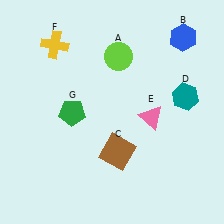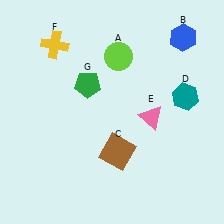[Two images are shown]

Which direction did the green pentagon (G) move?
The green pentagon (G) moved up.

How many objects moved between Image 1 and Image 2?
1 object moved between the two images.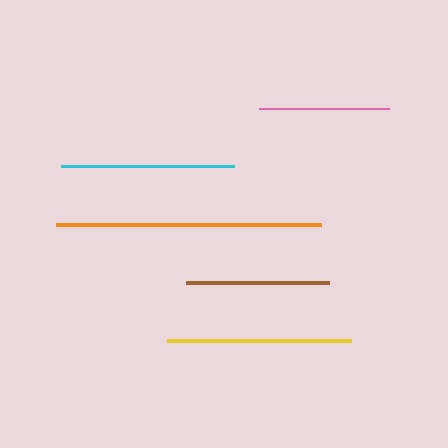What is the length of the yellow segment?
The yellow segment is approximately 184 pixels long.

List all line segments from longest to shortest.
From longest to shortest: orange, yellow, cyan, brown, pink.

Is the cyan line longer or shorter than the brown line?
The cyan line is longer than the brown line.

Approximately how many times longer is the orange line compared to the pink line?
The orange line is approximately 2.0 times the length of the pink line.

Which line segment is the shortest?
The pink line is the shortest at approximately 129 pixels.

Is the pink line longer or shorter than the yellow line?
The yellow line is longer than the pink line.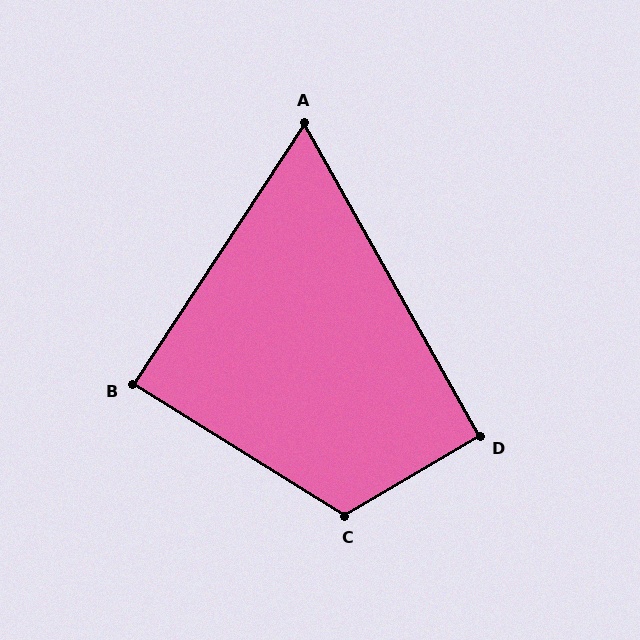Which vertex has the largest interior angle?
C, at approximately 117 degrees.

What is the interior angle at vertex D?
Approximately 91 degrees (approximately right).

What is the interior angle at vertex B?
Approximately 89 degrees (approximately right).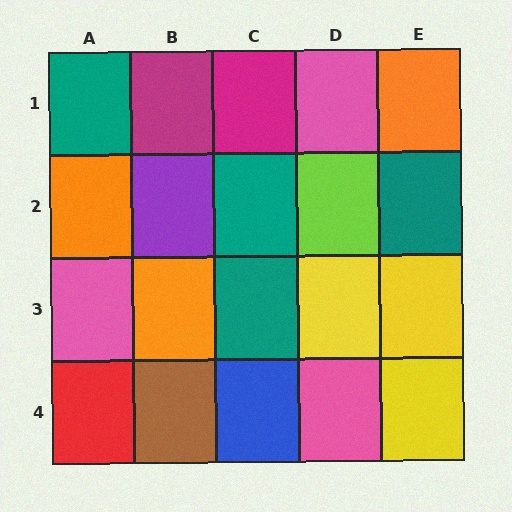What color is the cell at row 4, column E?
Yellow.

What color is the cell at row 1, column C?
Magenta.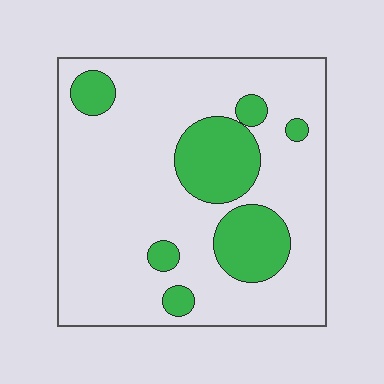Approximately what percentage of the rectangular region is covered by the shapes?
Approximately 20%.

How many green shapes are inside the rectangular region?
7.